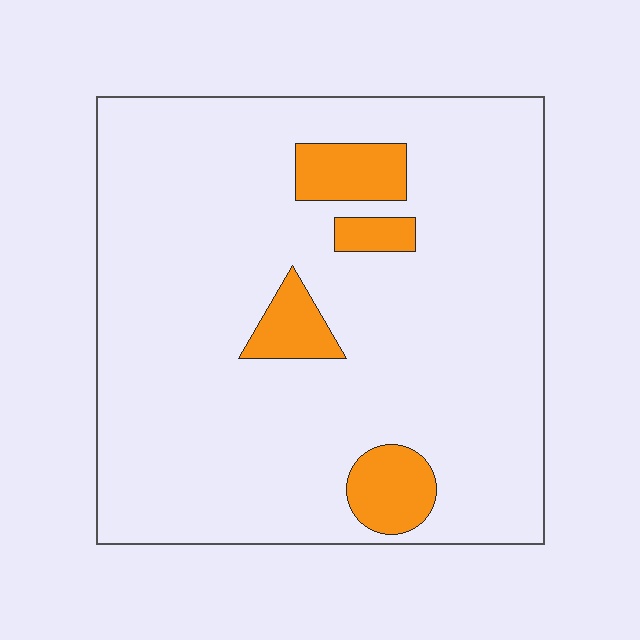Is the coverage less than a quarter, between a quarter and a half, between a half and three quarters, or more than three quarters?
Less than a quarter.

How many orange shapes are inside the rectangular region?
4.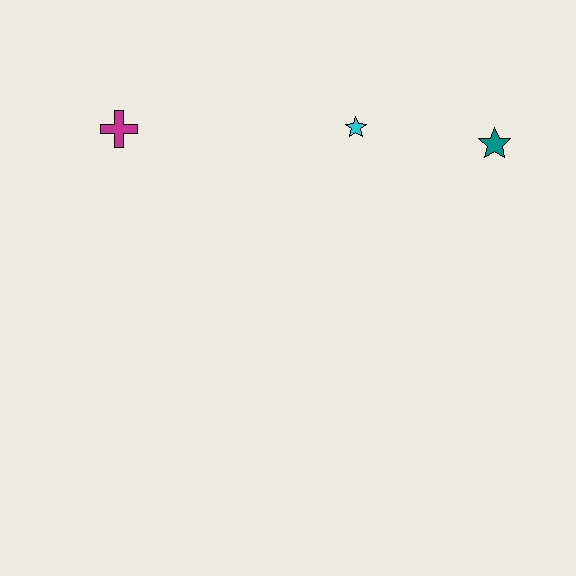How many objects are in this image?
There are 3 objects.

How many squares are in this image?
There are no squares.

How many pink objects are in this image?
There are no pink objects.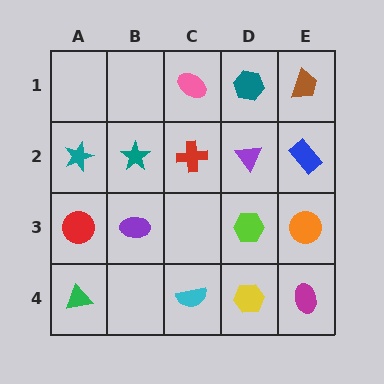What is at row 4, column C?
A cyan semicircle.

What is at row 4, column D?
A yellow hexagon.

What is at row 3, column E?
An orange circle.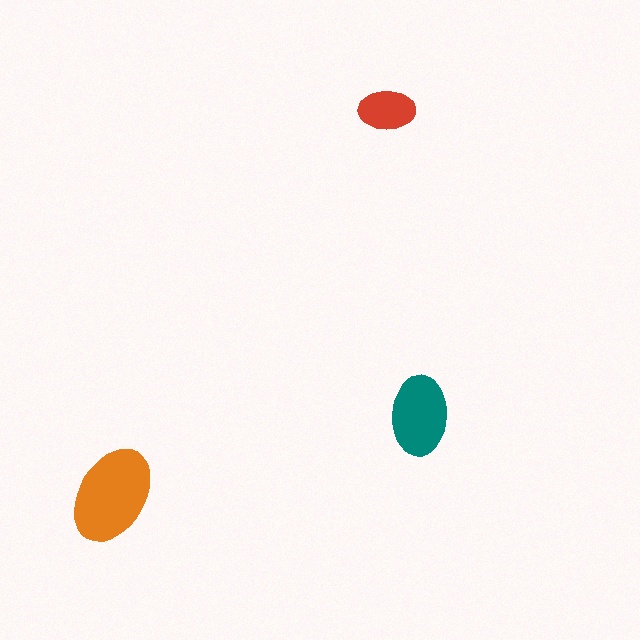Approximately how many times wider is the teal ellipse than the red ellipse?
About 1.5 times wider.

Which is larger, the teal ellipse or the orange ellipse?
The orange one.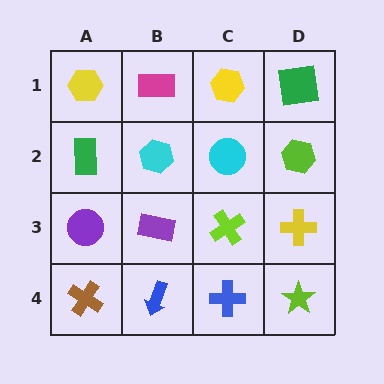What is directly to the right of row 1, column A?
A magenta rectangle.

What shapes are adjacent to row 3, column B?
A cyan hexagon (row 2, column B), a blue arrow (row 4, column B), a purple circle (row 3, column A), a lime cross (row 3, column C).